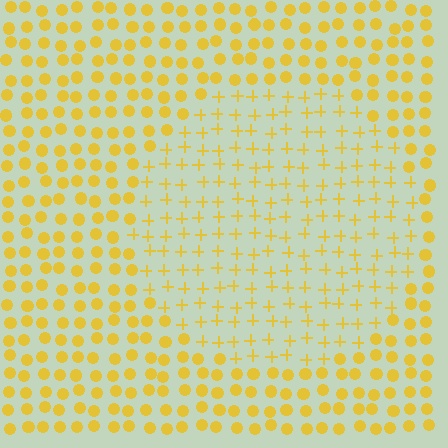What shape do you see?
I see a circle.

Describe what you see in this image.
The image is filled with small yellow elements arranged in a uniform grid. A circle-shaped region contains plus signs, while the surrounding area contains circles. The boundary is defined purely by the change in element shape.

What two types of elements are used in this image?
The image uses plus signs inside the circle region and circles outside it.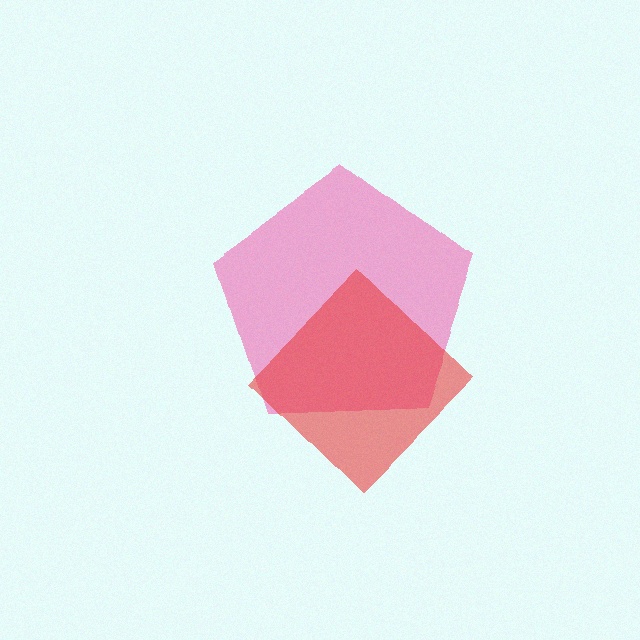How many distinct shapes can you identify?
There are 2 distinct shapes: a pink pentagon, a red diamond.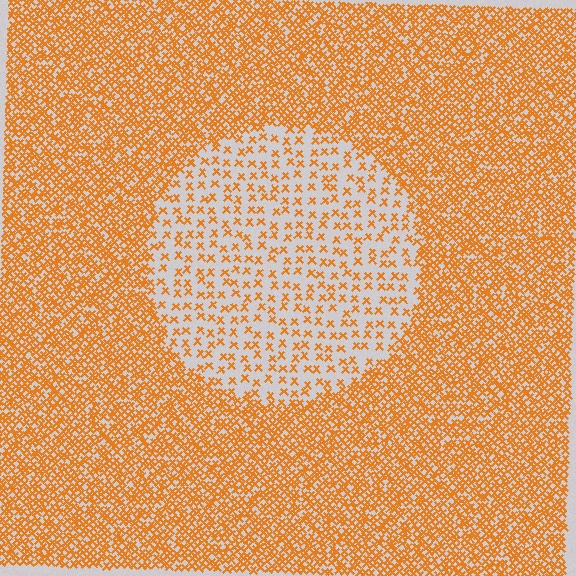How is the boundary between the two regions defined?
The boundary is defined by a change in element density (approximately 3.0x ratio). All elements are the same color, size, and shape.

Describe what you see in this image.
The image contains small orange elements arranged at two different densities. A circle-shaped region is visible where the elements are less densely packed than the surrounding area.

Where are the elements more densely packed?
The elements are more densely packed outside the circle boundary.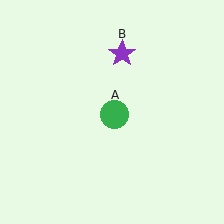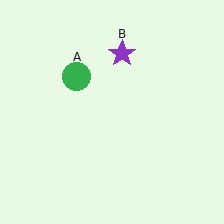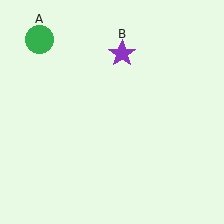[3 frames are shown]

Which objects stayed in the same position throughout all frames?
Purple star (object B) remained stationary.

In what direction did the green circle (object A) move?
The green circle (object A) moved up and to the left.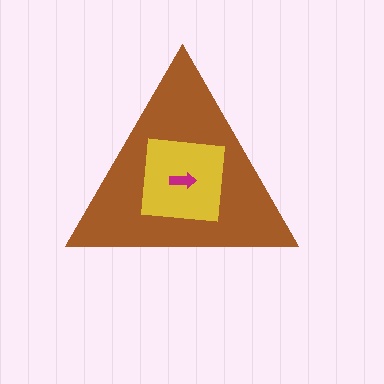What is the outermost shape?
The brown triangle.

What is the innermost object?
The magenta arrow.